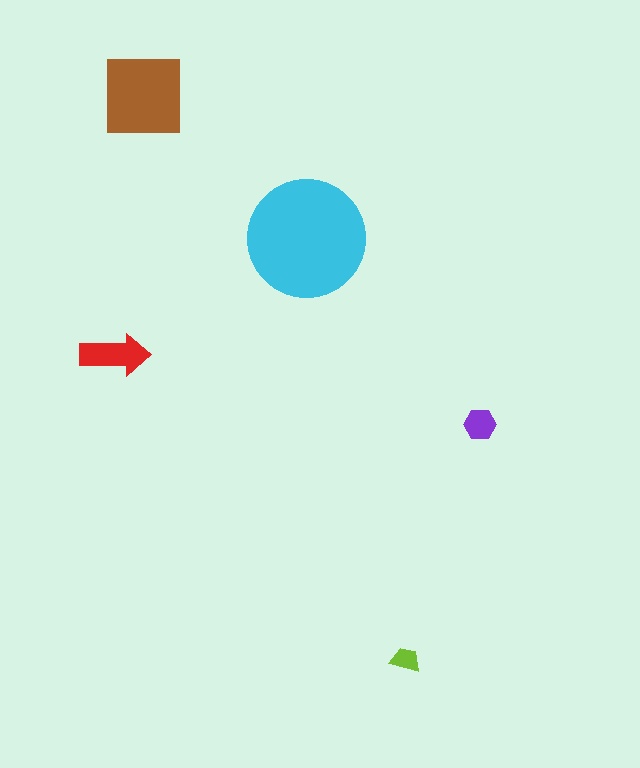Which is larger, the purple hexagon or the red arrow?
The red arrow.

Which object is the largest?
The cyan circle.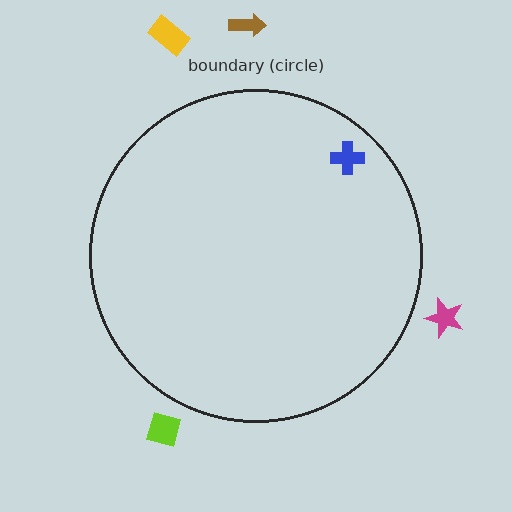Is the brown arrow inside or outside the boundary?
Outside.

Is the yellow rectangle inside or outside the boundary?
Outside.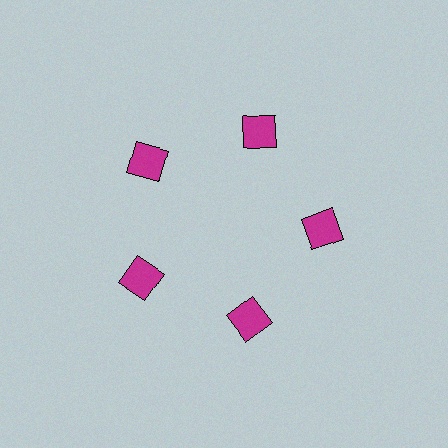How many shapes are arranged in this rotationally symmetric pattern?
There are 5 shapes, arranged in 5 groups of 1.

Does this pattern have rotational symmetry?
Yes, this pattern has 5-fold rotational symmetry. It looks the same after rotating 72 degrees around the center.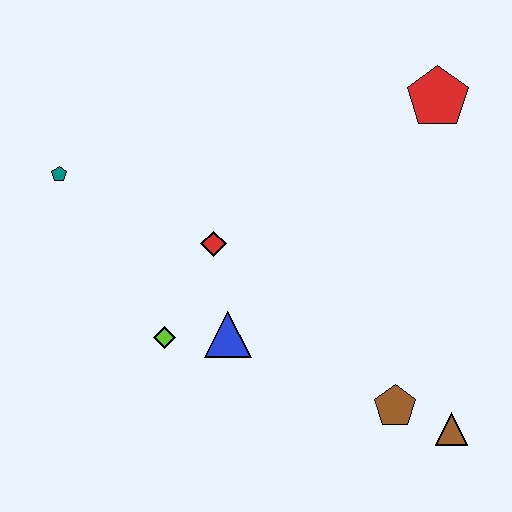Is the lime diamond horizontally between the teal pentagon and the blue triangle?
Yes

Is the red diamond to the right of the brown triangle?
No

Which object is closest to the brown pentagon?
The brown triangle is closest to the brown pentagon.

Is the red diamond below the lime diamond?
No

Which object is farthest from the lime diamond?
The red pentagon is farthest from the lime diamond.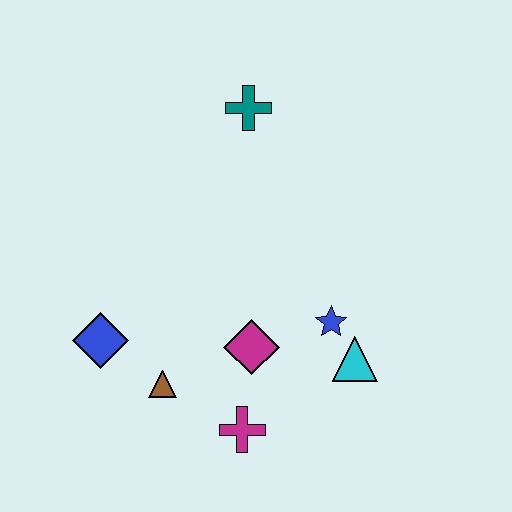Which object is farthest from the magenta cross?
The teal cross is farthest from the magenta cross.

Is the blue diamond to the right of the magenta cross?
No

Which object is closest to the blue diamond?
The brown triangle is closest to the blue diamond.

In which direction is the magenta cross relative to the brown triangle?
The magenta cross is to the right of the brown triangle.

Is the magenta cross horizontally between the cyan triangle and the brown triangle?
Yes